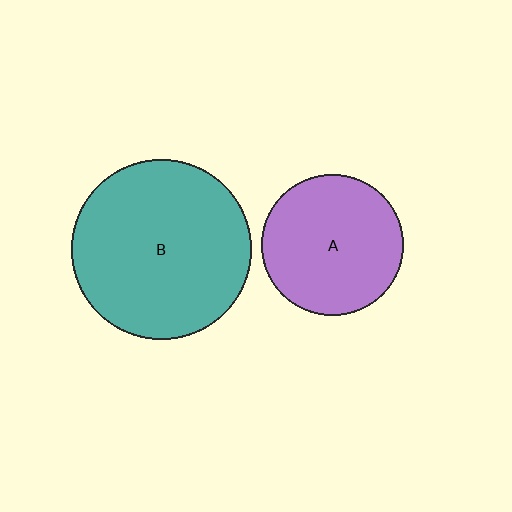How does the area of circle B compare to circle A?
Approximately 1.6 times.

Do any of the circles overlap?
No, none of the circles overlap.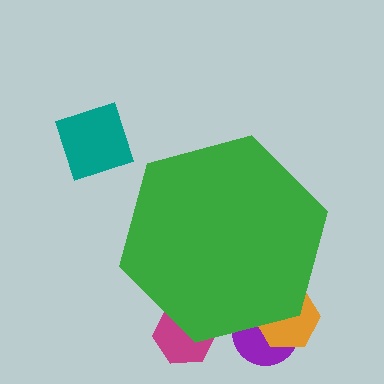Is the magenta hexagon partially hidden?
Yes, the magenta hexagon is partially hidden behind the green hexagon.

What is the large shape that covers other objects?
A green hexagon.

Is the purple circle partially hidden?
Yes, the purple circle is partially hidden behind the green hexagon.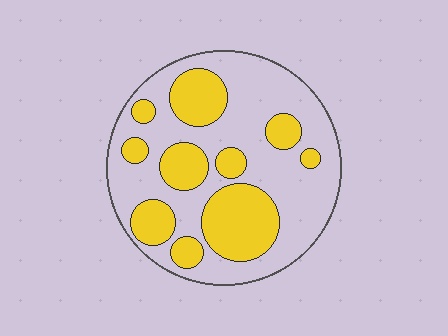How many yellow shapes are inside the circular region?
10.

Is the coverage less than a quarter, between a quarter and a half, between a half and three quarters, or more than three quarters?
Between a quarter and a half.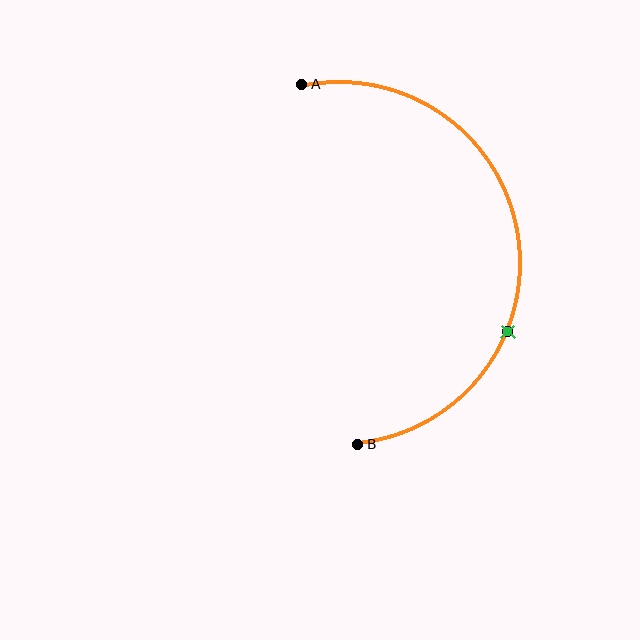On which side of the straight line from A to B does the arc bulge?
The arc bulges to the right of the straight line connecting A and B.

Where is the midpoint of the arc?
The arc midpoint is the point on the curve farthest from the straight line joining A and B. It sits to the right of that line.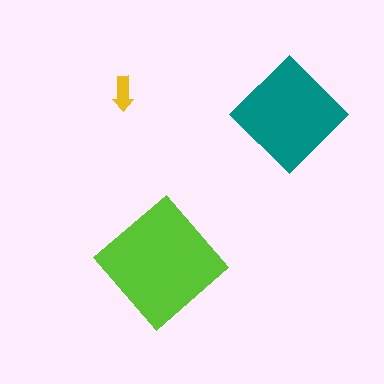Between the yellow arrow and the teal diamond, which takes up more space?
The teal diamond.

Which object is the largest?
The lime diamond.